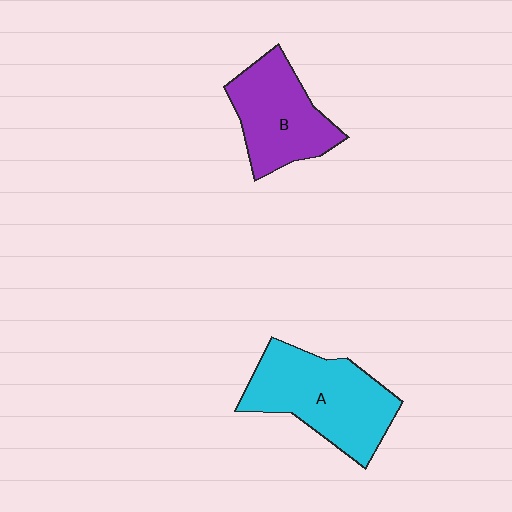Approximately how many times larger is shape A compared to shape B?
Approximately 1.3 times.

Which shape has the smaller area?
Shape B (purple).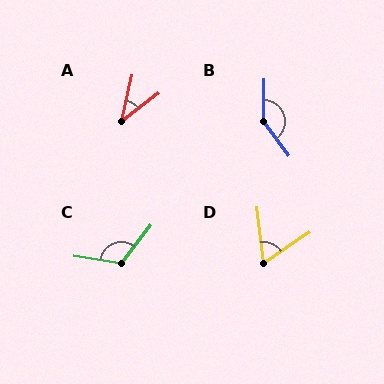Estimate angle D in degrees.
Approximately 62 degrees.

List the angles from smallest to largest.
A (40°), D (62°), C (119°), B (142°).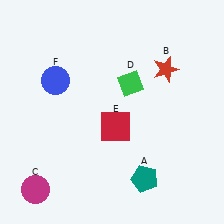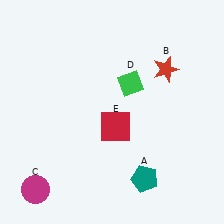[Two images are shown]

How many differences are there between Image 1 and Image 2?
There is 1 difference between the two images.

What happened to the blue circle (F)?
The blue circle (F) was removed in Image 2. It was in the top-left area of Image 1.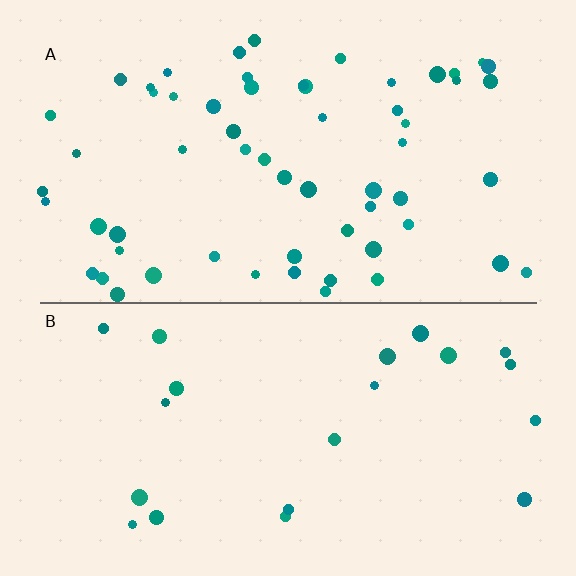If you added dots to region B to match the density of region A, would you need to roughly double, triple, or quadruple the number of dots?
Approximately triple.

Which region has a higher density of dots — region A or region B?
A (the top).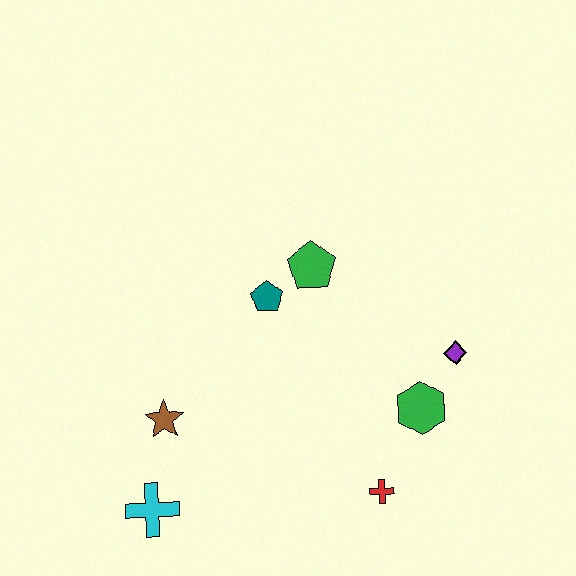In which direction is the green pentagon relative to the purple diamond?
The green pentagon is to the left of the purple diamond.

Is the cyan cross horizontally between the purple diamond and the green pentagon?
No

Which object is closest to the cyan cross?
The brown star is closest to the cyan cross.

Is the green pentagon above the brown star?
Yes